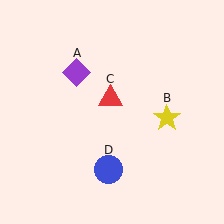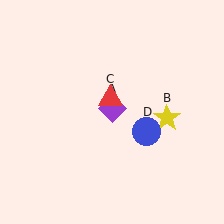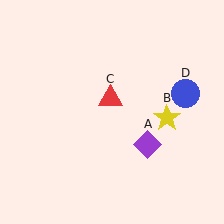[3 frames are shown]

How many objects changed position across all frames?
2 objects changed position: purple diamond (object A), blue circle (object D).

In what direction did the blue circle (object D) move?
The blue circle (object D) moved up and to the right.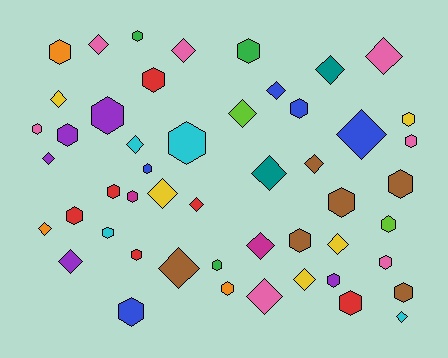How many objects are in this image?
There are 50 objects.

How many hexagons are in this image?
There are 28 hexagons.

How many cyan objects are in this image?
There are 4 cyan objects.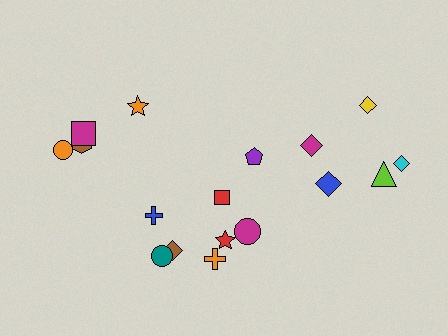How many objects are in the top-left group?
There are 4 objects.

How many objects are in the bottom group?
There are 7 objects.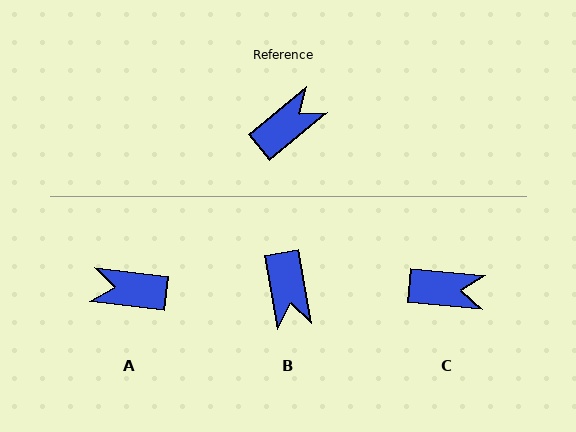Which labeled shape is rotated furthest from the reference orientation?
A, about 133 degrees away.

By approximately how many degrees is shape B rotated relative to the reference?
Approximately 119 degrees clockwise.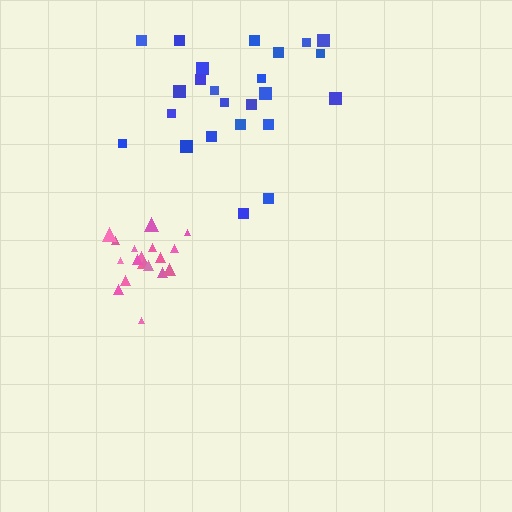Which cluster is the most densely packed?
Pink.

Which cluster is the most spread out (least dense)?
Blue.